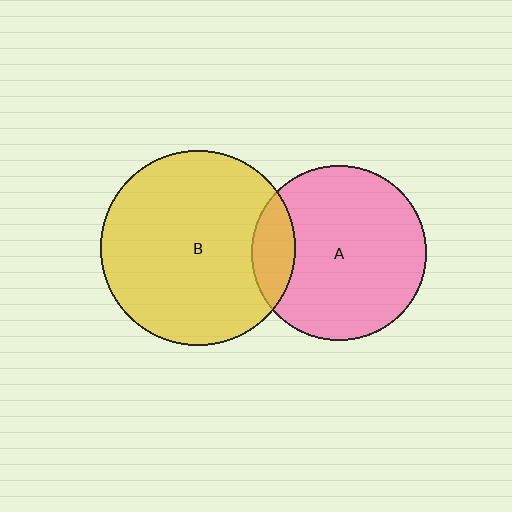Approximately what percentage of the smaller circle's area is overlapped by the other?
Approximately 15%.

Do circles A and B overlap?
Yes.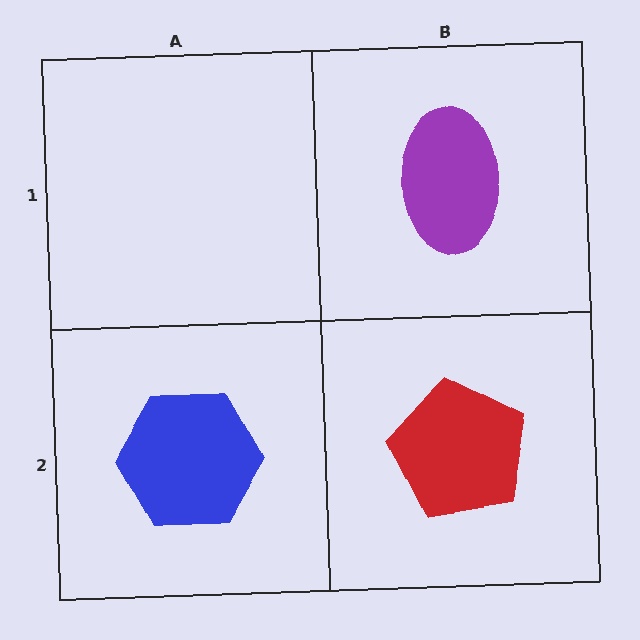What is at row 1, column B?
A purple ellipse.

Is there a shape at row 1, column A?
No, that cell is empty.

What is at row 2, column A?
A blue hexagon.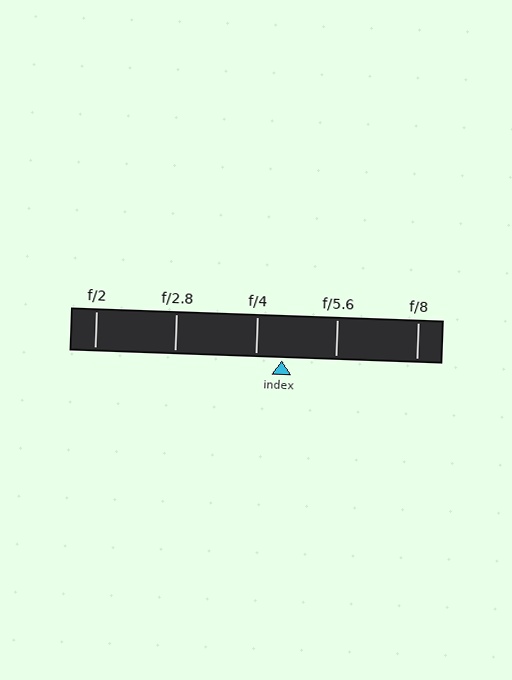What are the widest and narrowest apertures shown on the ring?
The widest aperture shown is f/2 and the narrowest is f/8.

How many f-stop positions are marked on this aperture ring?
There are 5 f-stop positions marked.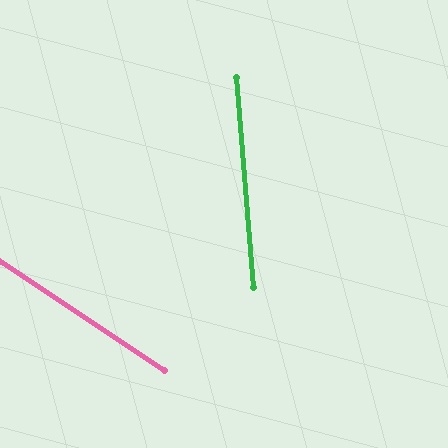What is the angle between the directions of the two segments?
Approximately 52 degrees.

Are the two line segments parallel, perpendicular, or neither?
Neither parallel nor perpendicular — they differ by about 52°.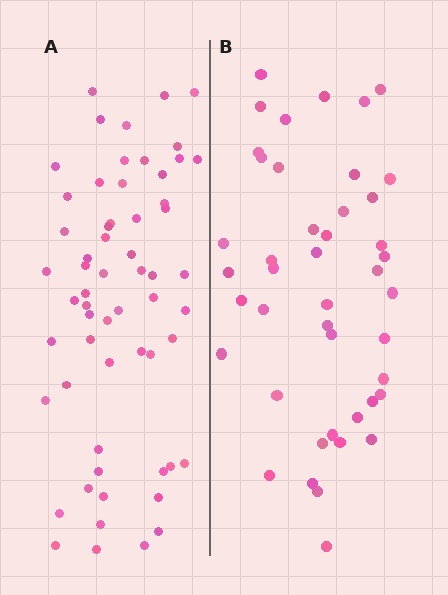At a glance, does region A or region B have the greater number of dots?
Region A (the left region) has more dots.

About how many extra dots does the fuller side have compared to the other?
Region A has approximately 15 more dots than region B.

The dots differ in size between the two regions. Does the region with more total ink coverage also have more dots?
No. Region B has more total ink coverage because its dots are larger, but region A actually contains more individual dots. Total area can be misleading — the number of items is what matters here.